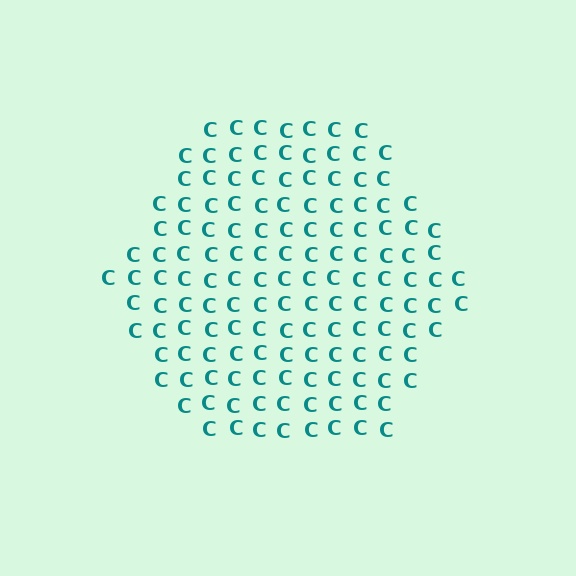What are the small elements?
The small elements are letter C's.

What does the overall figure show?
The overall figure shows a hexagon.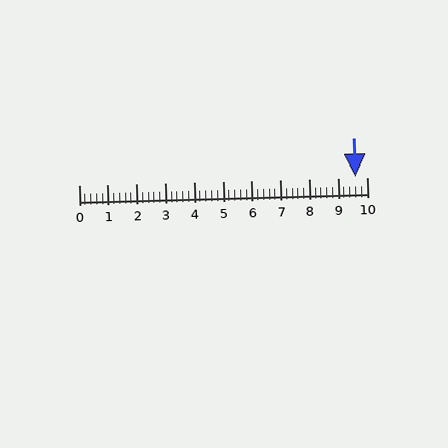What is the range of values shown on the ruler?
The ruler shows values from 0 to 10.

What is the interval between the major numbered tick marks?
The major tick marks are spaced 1 units apart.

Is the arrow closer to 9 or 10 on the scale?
The arrow is closer to 10.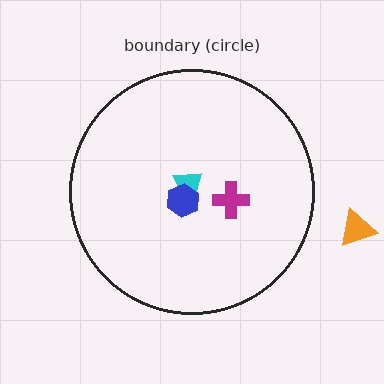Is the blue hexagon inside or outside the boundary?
Inside.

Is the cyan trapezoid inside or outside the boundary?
Inside.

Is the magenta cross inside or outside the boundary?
Inside.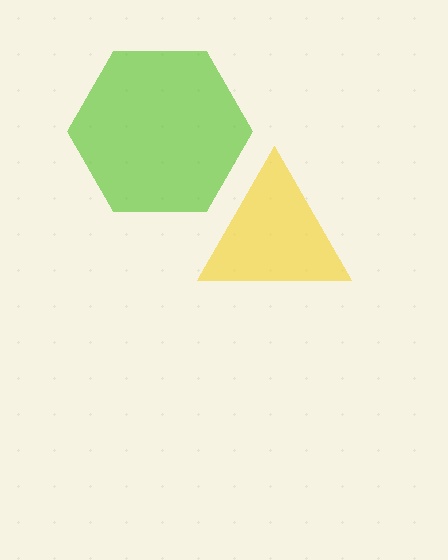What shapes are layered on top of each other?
The layered shapes are: a yellow triangle, a lime hexagon.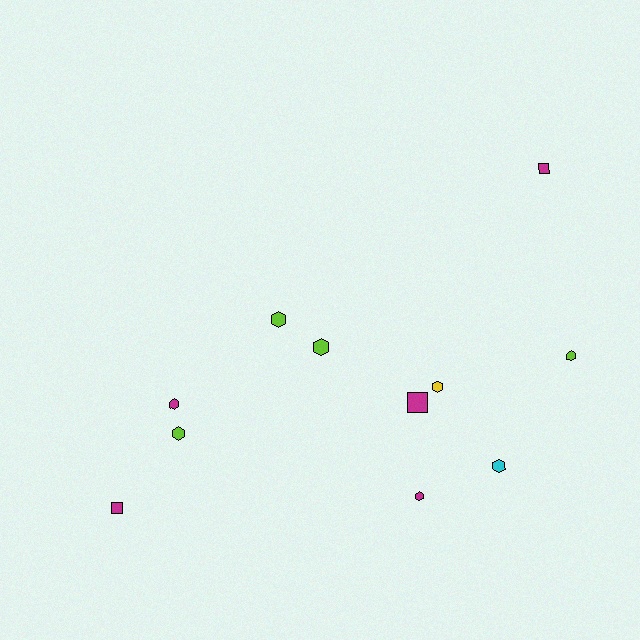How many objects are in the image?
There are 11 objects.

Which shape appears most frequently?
Hexagon, with 8 objects.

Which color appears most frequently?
Magenta, with 5 objects.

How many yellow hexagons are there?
There is 1 yellow hexagon.